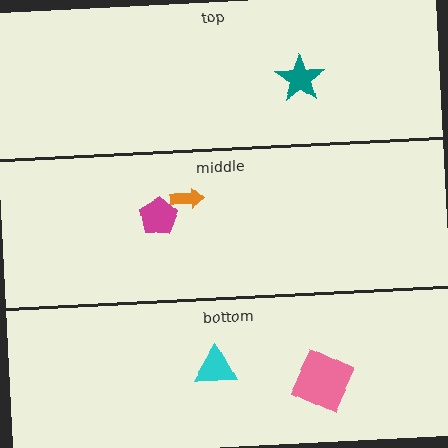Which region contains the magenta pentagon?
The middle region.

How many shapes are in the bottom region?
2.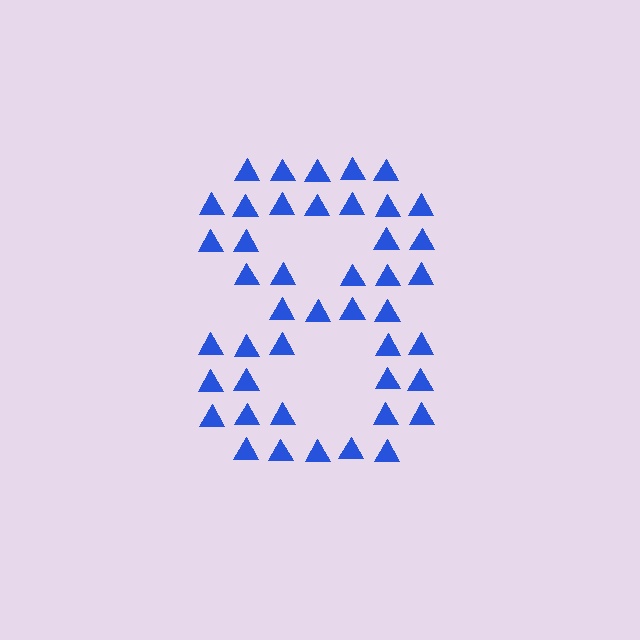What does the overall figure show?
The overall figure shows the digit 8.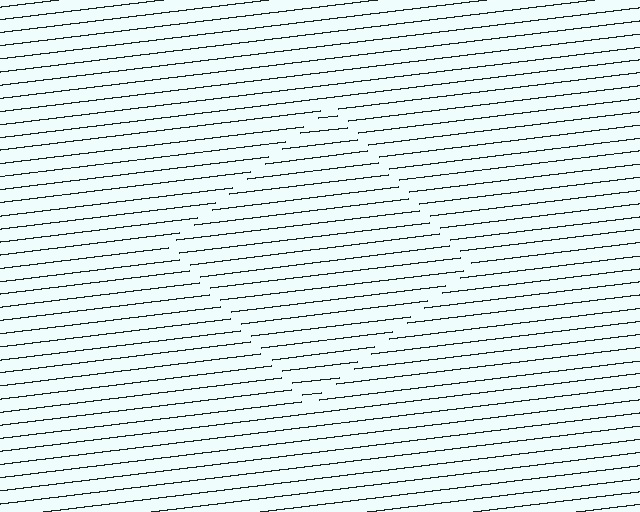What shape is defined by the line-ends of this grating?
An illusory square. The interior of the shape contains the same grating, shifted by half a period — the contour is defined by the phase discontinuity where line-ends from the inner and outer gratings abut.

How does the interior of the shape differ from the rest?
The interior of the shape contains the same grating, shifted by half a period — the contour is defined by the phase discontinuity where line-ends from the inner and outer gratings abut.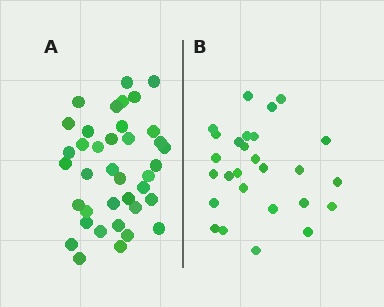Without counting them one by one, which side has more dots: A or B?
Region A (the left region) has more dots.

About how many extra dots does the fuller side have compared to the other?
Region A has roughly 12 or so more dots than region B.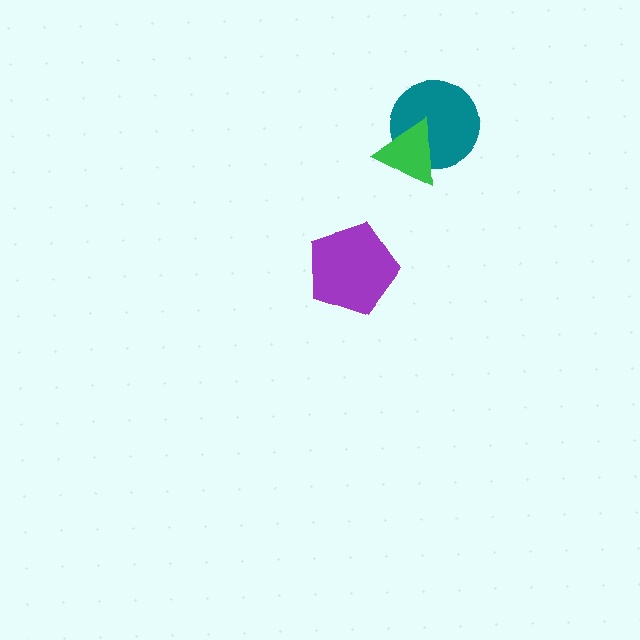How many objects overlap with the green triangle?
1 object overlaps with the green triangle.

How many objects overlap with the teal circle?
1 object overlaps with the teal circle.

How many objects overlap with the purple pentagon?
0 objects overlap with the purple pentagon.